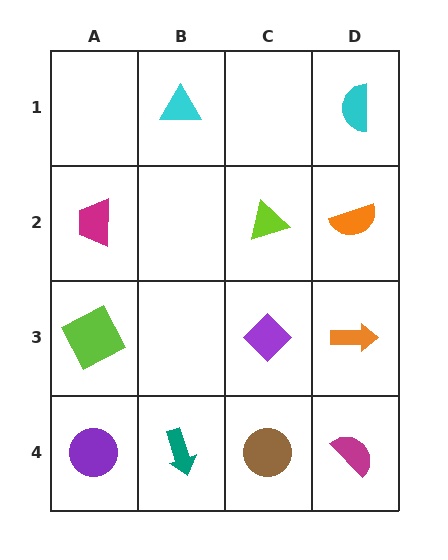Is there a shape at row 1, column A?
No, that cell is empty.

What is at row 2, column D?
An orange semicircle.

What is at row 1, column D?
A cyan semicircle.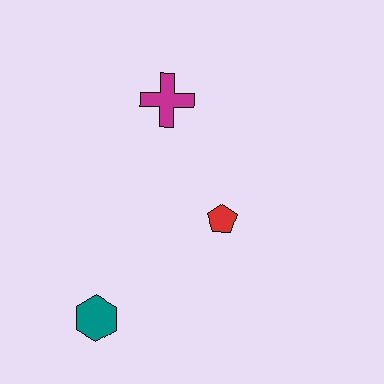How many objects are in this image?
There are 3 objects.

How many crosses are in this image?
There is 1 cross.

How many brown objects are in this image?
There are no brown objects.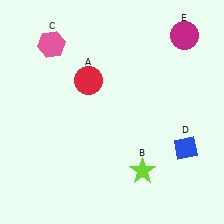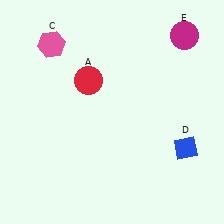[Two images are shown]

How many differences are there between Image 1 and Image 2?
There is 1 difference between the two images.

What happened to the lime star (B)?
The lime star (B) was removed in Image 2. It was in the bottom-right area of Image 1.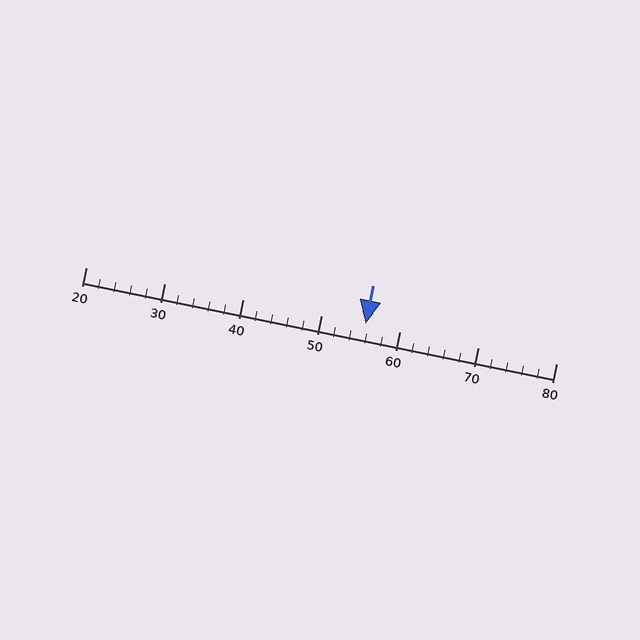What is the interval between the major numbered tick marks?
The major tick marks are spaced 10 units apart.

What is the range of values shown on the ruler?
The ruler shows values from 20 to 80.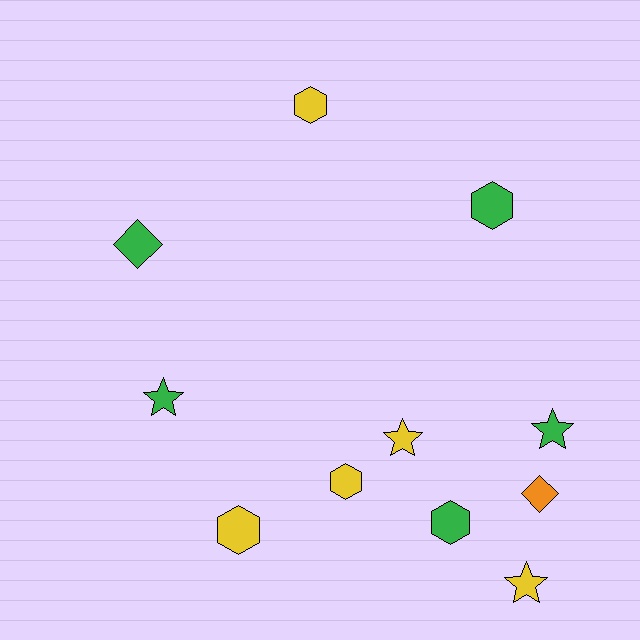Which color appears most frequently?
Yellow, with 5 objects.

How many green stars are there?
There are 2 green stars.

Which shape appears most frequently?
Hexagon, with 5 objects.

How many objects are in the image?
There are 11 objects.